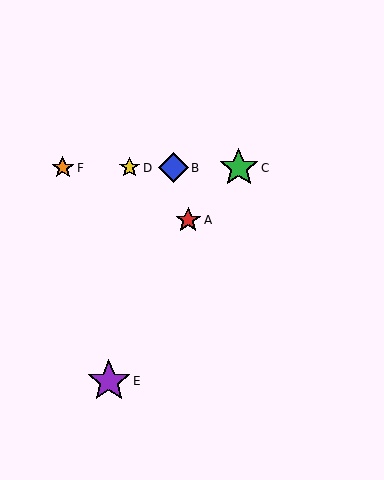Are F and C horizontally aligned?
Yes, both are at y≈168.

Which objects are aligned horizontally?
Objects B, C, D, F are aligned horizontally.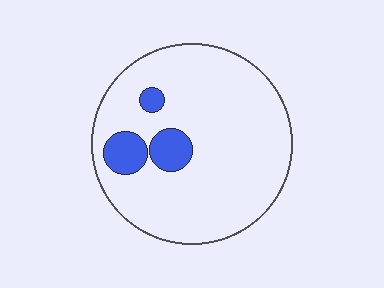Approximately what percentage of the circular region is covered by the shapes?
Approximately 10%.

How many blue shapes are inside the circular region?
3.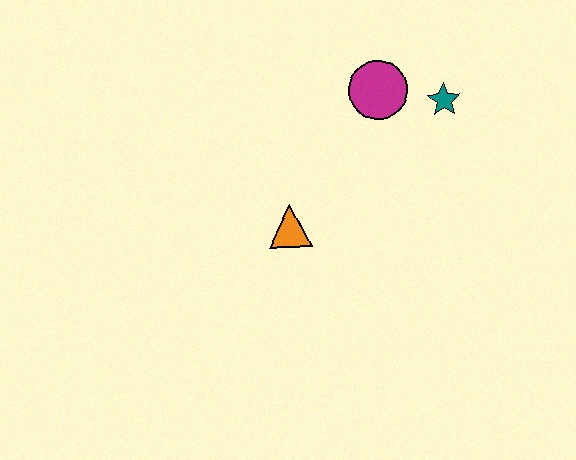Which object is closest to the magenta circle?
The teal star is closest to the magenta circle.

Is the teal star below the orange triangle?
No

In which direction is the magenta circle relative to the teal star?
The magenta circle is to the left of the teal star.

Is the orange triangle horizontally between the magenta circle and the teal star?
No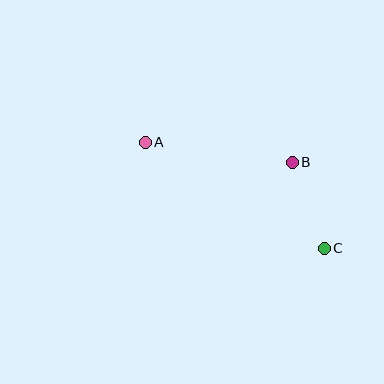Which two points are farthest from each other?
Points A and C are farthest from each other.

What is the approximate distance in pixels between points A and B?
The distance between A and B is approximately 148 pixels.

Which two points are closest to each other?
Points B and C are closest to each other.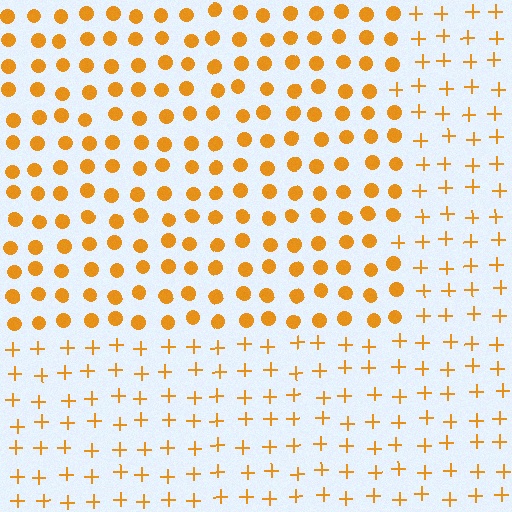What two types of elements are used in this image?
The image uses circles inside the rectangle region and plus signs outside it.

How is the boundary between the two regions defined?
The boundary is defined by a change in element shape: circles inside vs. plus signs outside. All elements share the same color and spacing.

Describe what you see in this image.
The image is filled with small orange elements arranged in a uniform grid. A rectangle-shaped region contains circles, while the surrounding area contains plus signs. The boundary is defined purely by the change in element shape.